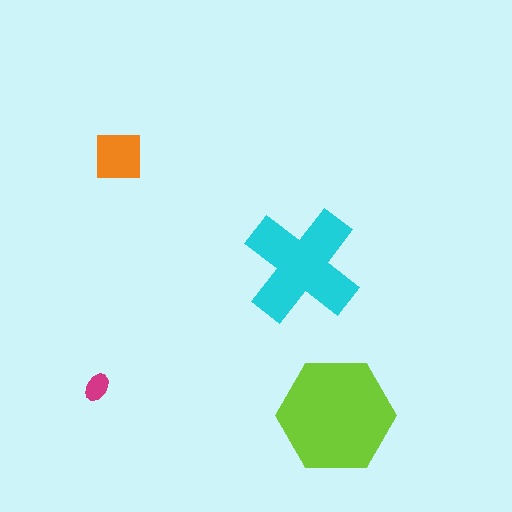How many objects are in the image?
There are 4 objects in the image.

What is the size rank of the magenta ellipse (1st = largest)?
4th.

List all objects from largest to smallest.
The lime hexagon, the cyan cross, the orange square, the magenta ellipse.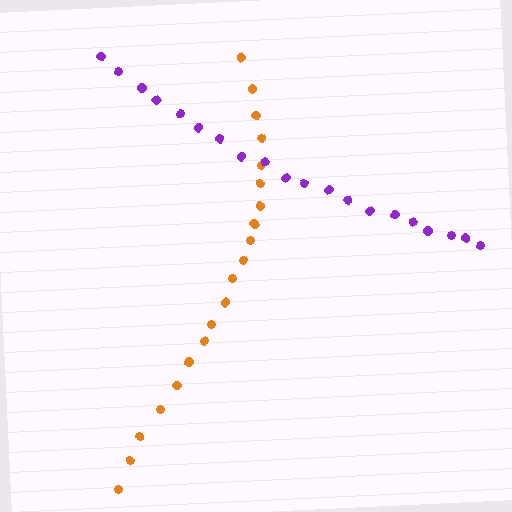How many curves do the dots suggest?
There are 2 distinct paths.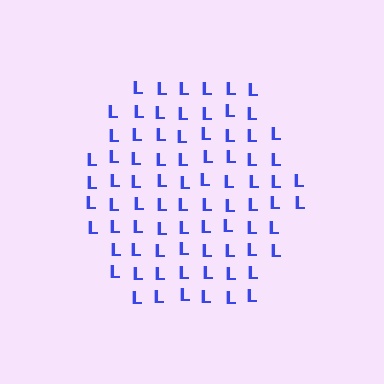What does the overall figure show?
The overall figure shows a hexagon.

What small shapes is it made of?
It is made of small letter L's.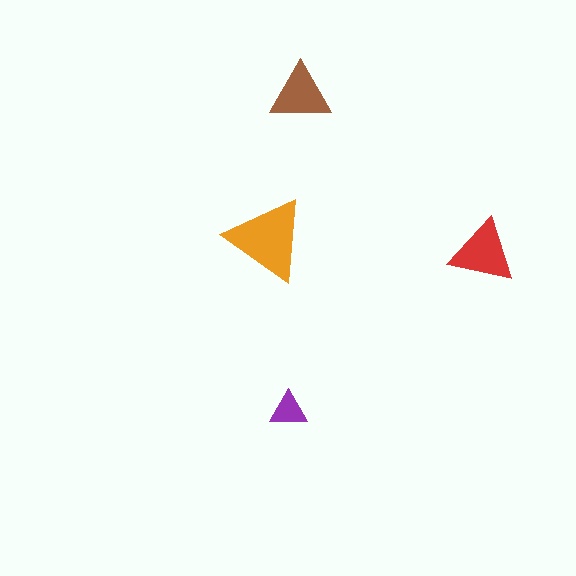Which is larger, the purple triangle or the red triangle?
The red one.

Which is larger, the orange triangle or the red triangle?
The orange one.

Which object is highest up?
The brown triangle is topmost.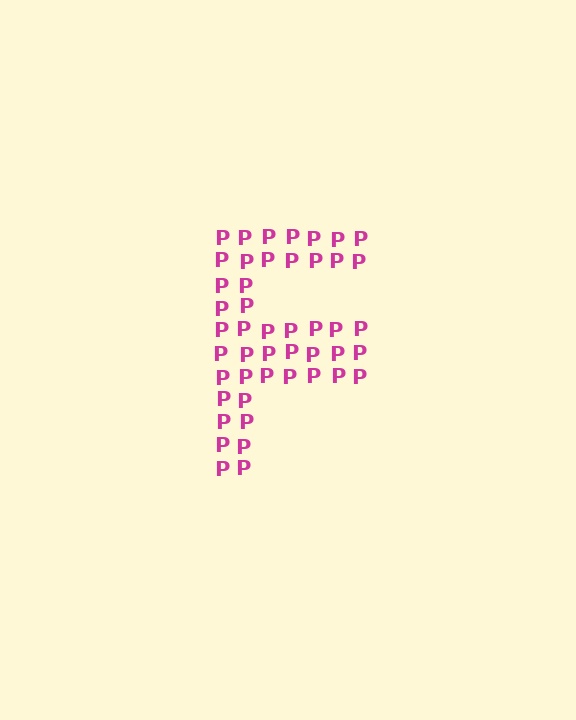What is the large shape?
The large shape is the letter F.